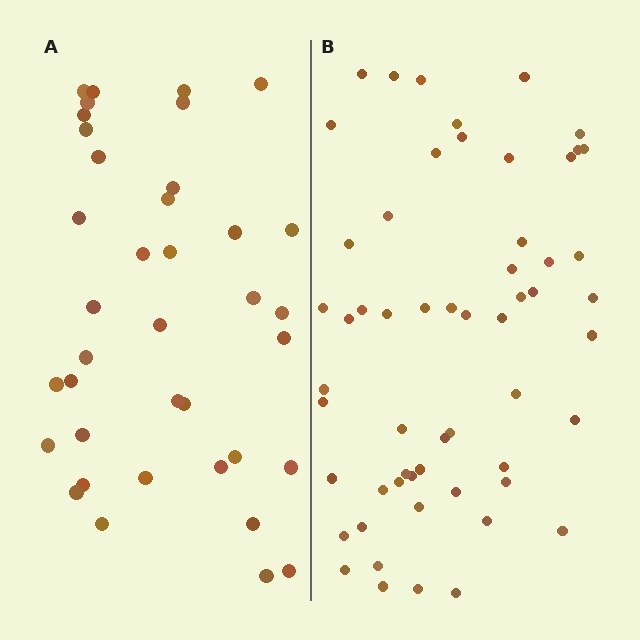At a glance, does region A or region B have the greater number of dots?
Region B (the right region) has more dots.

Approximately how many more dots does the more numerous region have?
Region B has approximately 20 more dots than region A.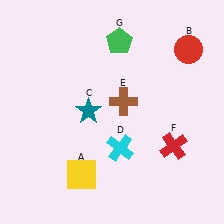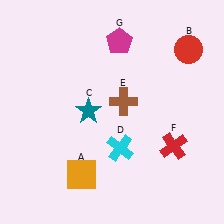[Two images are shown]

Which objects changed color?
A changed from yellow to orange. G changed from green to magenta.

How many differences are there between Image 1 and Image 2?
There are 2 differences between the two images.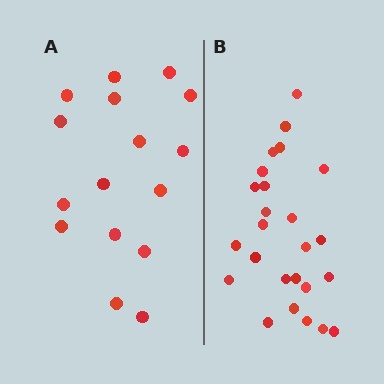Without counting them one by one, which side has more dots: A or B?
Region B (the right region) has more dots.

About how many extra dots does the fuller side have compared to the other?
Region B has roughly 8 or so more dots than region A.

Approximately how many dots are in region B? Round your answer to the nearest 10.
About 20 dots. (The exact count is 25, which rounds to 20.)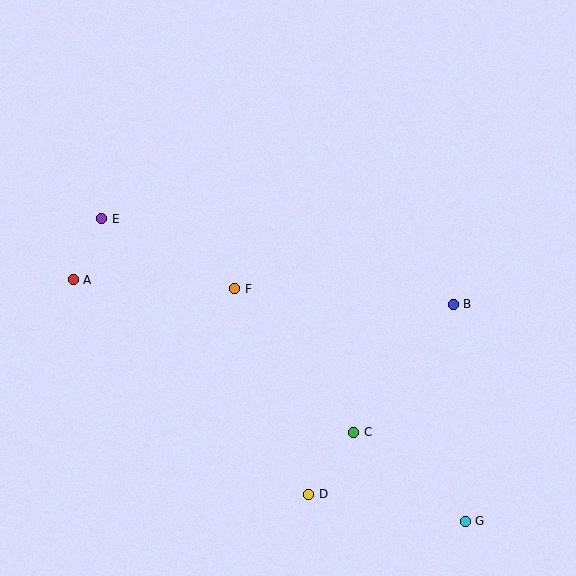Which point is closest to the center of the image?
Point F at (235, 289) is closest to the center.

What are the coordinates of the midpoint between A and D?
The midpoint between A and D is at (191, 387).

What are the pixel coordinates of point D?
Point D is at (309, 494).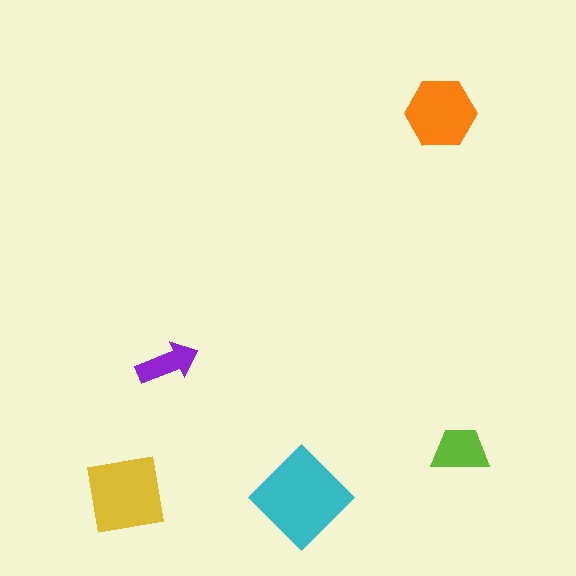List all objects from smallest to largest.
The purple arrow, the lime trapezoid, the orange hexagon, the yellow square, the cyan diamond.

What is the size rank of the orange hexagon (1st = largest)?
3rd.